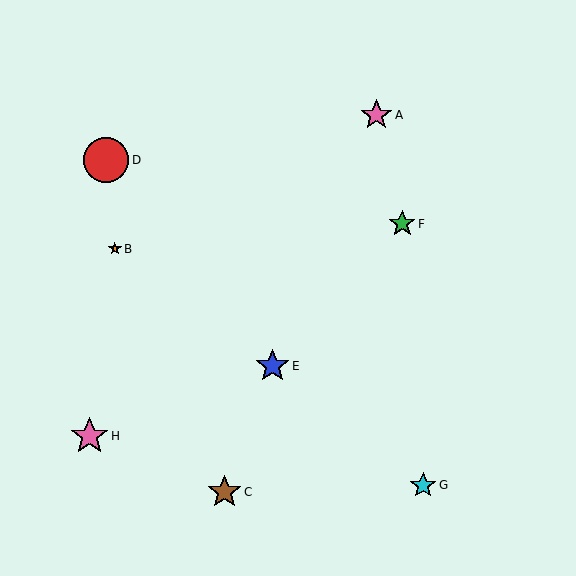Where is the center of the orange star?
The center of the orange star is at (115, 249).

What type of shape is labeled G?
Shape G is a cyan star.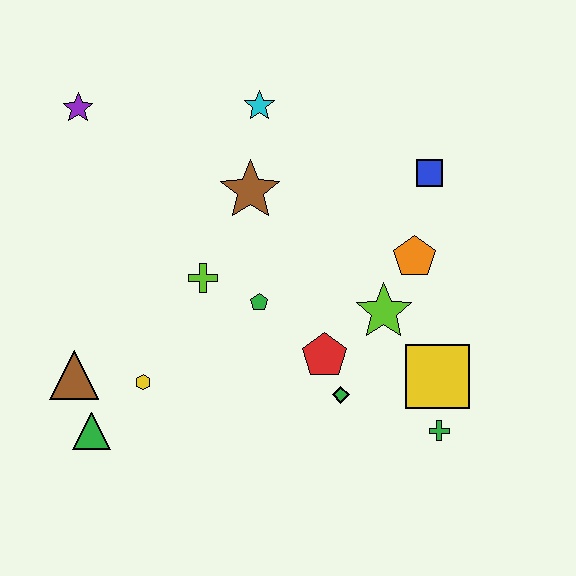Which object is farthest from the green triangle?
The blue square is farthest from the green triangle.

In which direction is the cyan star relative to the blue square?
The cyan star is to the left of the blue square.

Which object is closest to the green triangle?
The brown triangle is closest to the green triangle.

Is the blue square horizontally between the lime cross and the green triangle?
No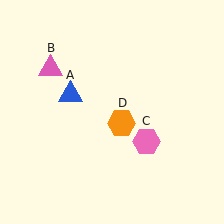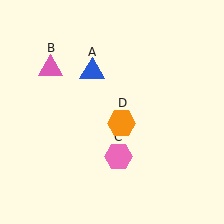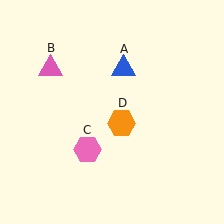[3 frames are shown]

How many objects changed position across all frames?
2 objects changed position: blue triangle (object A), pink hexagon (object C).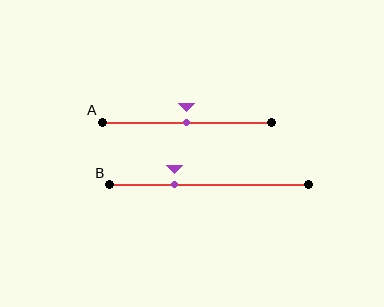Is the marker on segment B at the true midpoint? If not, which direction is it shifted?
No, the marker on segment B is shifted to the left by about 18% of the segment length.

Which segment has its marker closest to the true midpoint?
Segment A has its marker closest to the true midpoint.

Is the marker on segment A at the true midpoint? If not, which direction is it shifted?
Yes, the marker on segment A is at the true midpoint.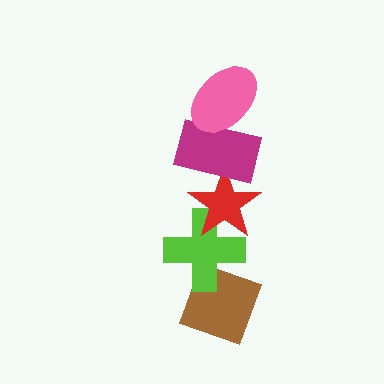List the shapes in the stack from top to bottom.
From top to bottom: the pink ellipse, the magenta rectangle, the red star, the lime cross, the brown diamond.